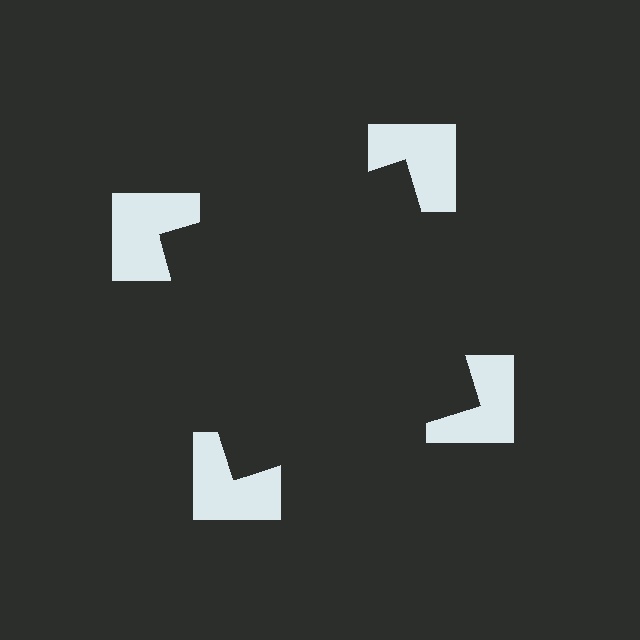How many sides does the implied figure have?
4 sides.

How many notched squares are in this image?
There are 4 — one at each vertex of the illusory square.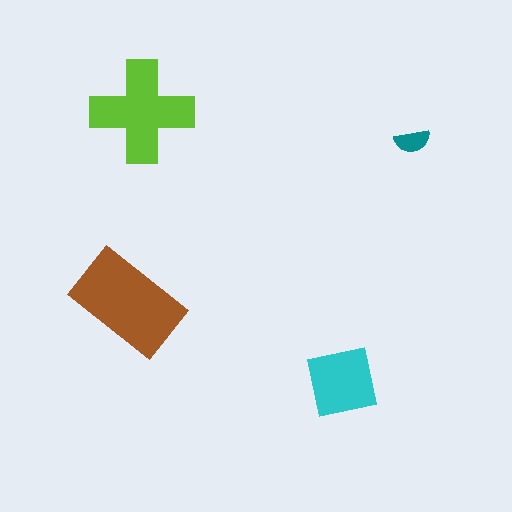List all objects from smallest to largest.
The teal semicircle, the cyan square, the lime cross, the brown rectangle.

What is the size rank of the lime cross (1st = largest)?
2nd.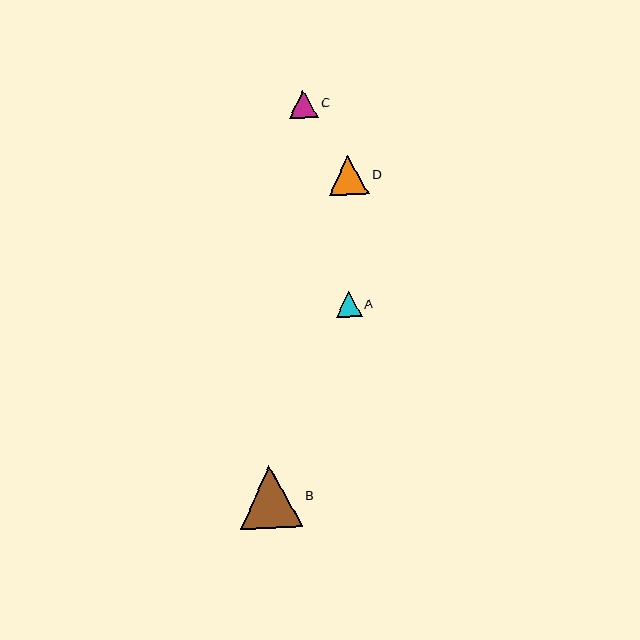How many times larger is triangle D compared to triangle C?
Triangle D is approximately 1.4 times the size of triangle C.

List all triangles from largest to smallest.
From largest to smallest: B, D, C, A.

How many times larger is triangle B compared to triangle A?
Triangle B is approximately 2.4 times the size of triangle A.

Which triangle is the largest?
Triangle B is the largest with a size of approximately 63 pixels.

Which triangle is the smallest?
Triangle A is the smallest with a size of approximately 26 pixels.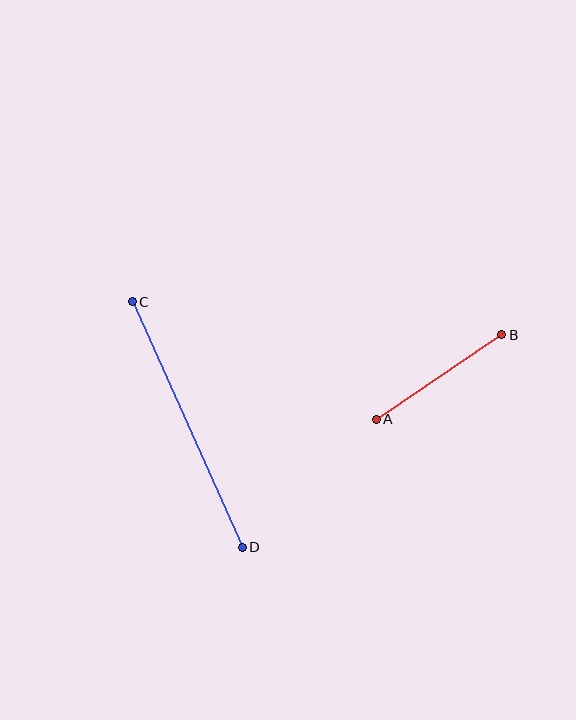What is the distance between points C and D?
The distance is approximately 269 pixels.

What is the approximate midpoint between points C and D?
The midpoint is at approximately (187, 425) pixels.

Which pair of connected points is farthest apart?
Points C and D are farthest apart.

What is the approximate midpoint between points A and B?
The midpoint is at approximately (439, 377) pixels.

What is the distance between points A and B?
The distance is approximately 151 pixels.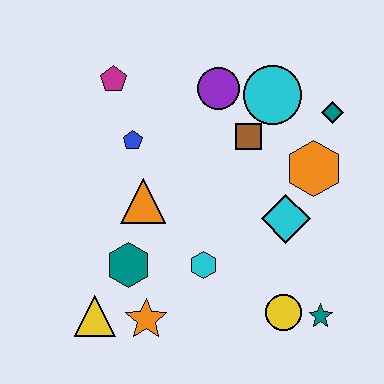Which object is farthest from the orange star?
The teal diamond is farthest from the orange star.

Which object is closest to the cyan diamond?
The orange hexagon is closest to the cyan diamond.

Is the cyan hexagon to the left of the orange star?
No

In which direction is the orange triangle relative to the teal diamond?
The orange triangle is to the left of the teal diamond.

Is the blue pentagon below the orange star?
No